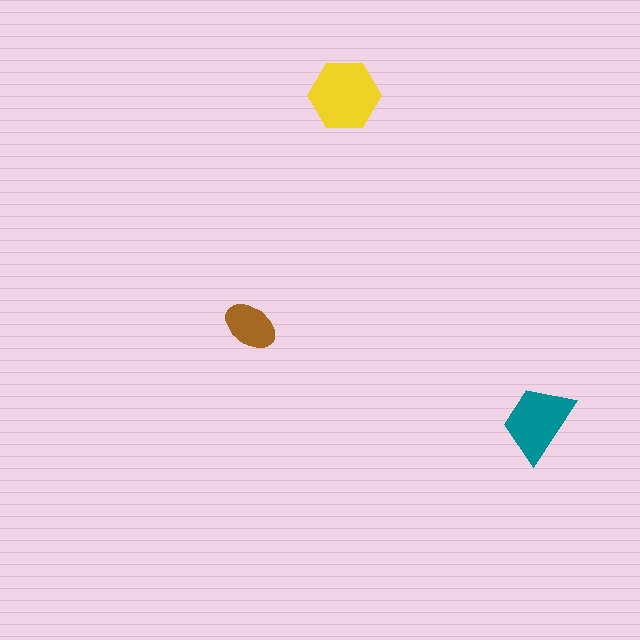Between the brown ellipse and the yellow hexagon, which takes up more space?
The yellow hexagon.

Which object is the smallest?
The brown ellipse.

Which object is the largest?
The yellow hexagon.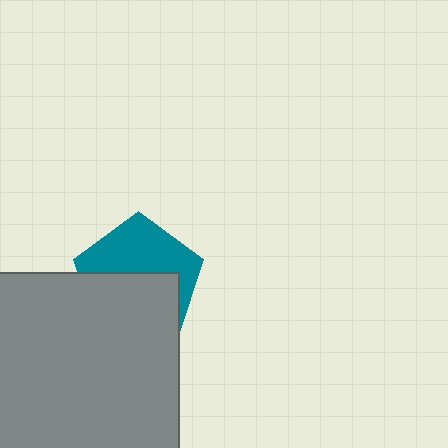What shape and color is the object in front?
The object in front is a gray square.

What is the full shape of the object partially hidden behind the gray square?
The partially hidden object is a teal pentagon.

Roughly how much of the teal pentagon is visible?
About half of it is visible (roughly 48%).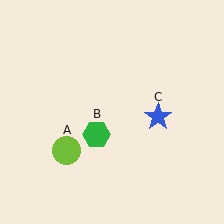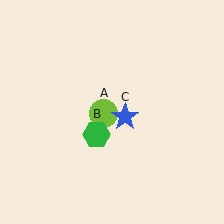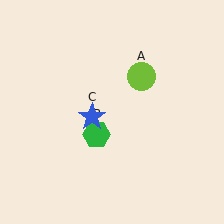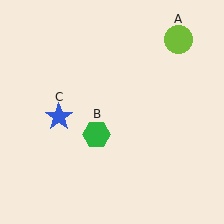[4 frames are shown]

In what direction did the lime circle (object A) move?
The lime circle (object A) moved up and to the right.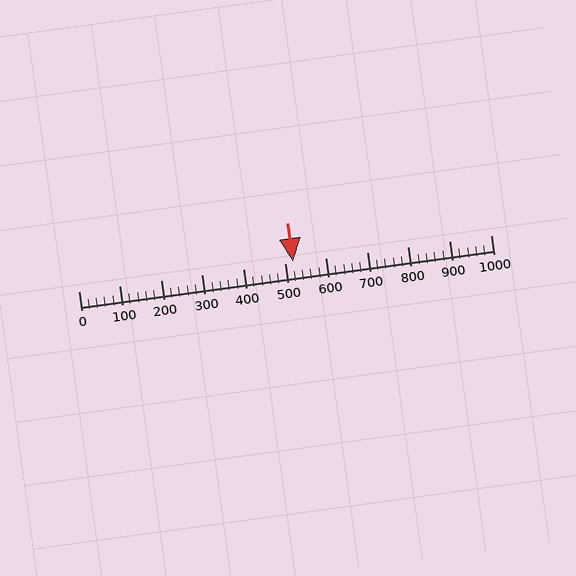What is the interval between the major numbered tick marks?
The major tick marks are spaced 100 units apart.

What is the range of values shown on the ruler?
The ruler shows values from 0 to 1000.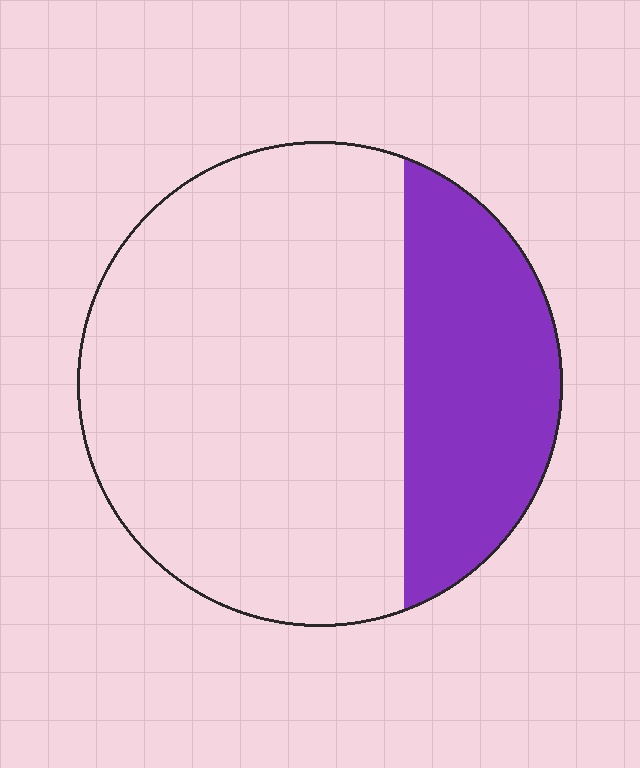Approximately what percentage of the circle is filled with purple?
Approximately 30%.